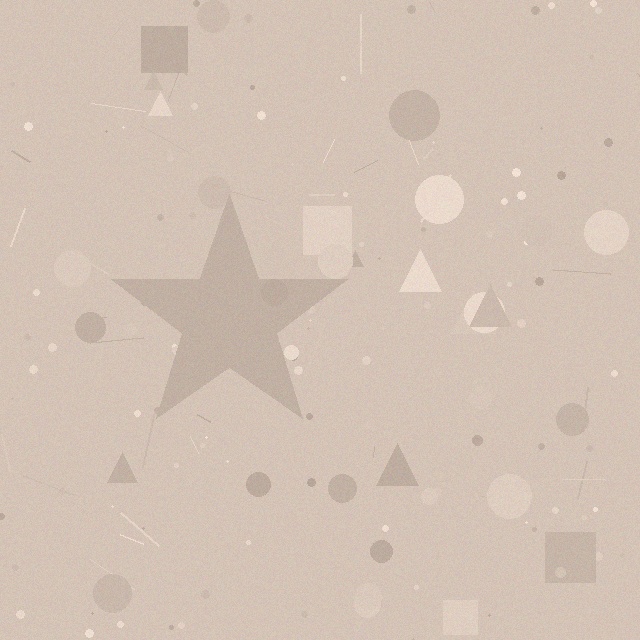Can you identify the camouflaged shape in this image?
The camouflaged shape is a star.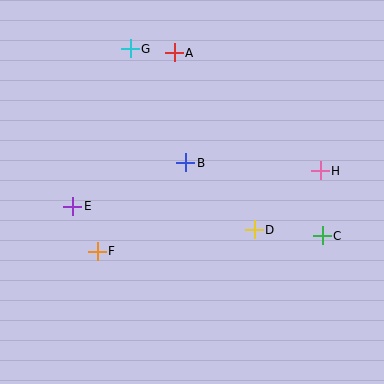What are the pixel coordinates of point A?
Point A is at (174, 53).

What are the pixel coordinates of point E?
Point E is at (73, 206).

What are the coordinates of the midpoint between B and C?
The midpoint between B and C is at (254, 199).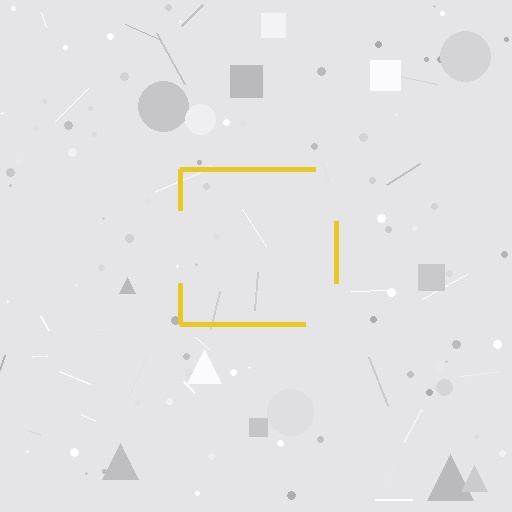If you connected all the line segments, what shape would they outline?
They would outline a square.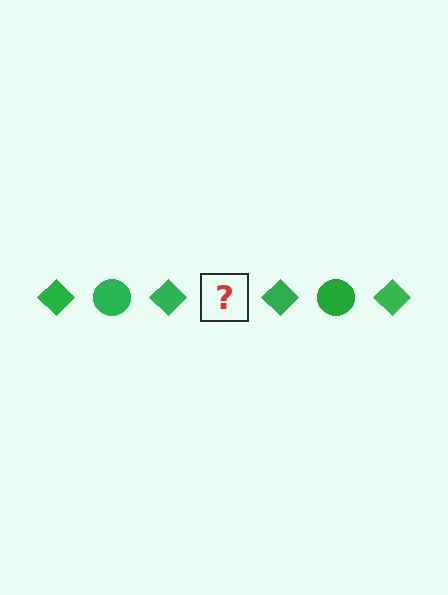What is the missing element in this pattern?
The missing element is a green circle.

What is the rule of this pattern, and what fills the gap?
The rule is that the pattern cycles through diamond, circle shapes in green. The gap should be filled with a green circle.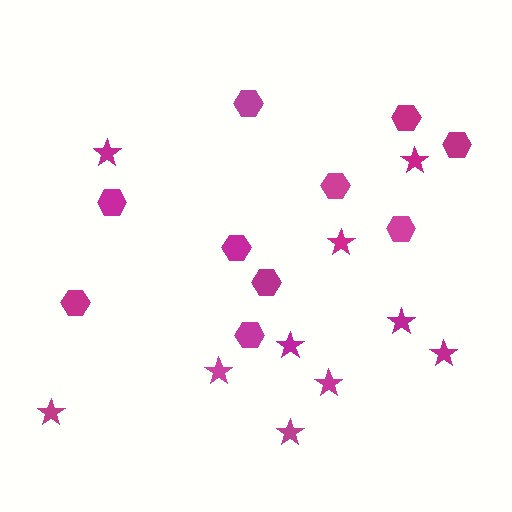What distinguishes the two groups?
There are 2 groups: one group of hexagons (10) and one group of stars (10).